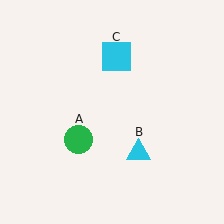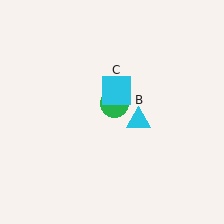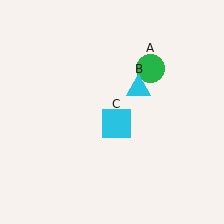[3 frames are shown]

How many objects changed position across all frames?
3 objects changed position: green circle (object A), cyan triangle (object B), cyan square (object C).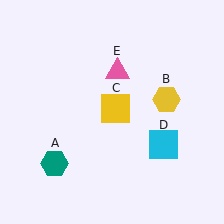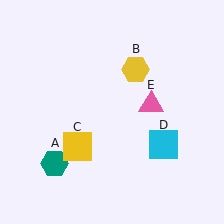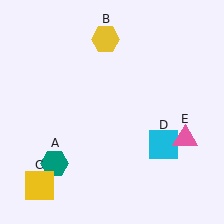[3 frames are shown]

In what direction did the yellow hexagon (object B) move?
The yellow hexagon (object B) moved up and to the left.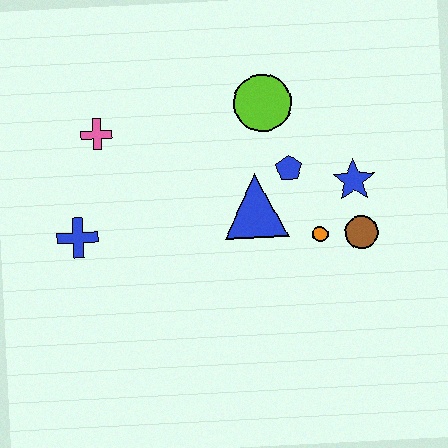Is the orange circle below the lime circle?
Yes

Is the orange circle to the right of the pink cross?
Yes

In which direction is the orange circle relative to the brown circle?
The orange circle is to the left of the brown circle.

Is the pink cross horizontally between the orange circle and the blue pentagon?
No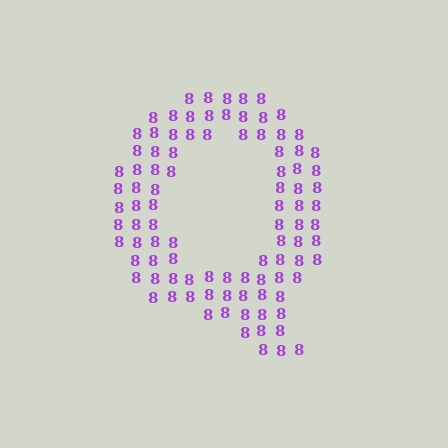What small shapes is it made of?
It is made of small digit 8's.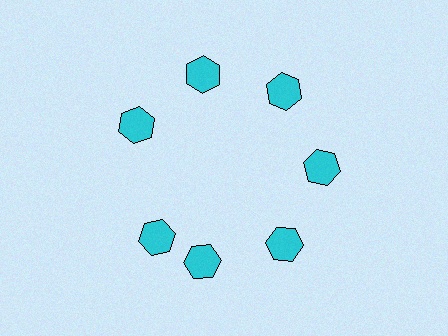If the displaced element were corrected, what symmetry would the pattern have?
It would have 7-fold rotational symmetry — the pattern would map onto itself every 51 degrees.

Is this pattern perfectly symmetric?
No. The 7 cyan hexagons are arranged in a ring, but one element near the 8 o'clock position is rotated out of alignment along the ring, breaking the 7-fold rotational symmetry.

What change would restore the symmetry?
The symmetry would be restored by rotating it back into even spacing with its neighbors so that all 7 hexagons sit at equal angles and equal distance from the center.